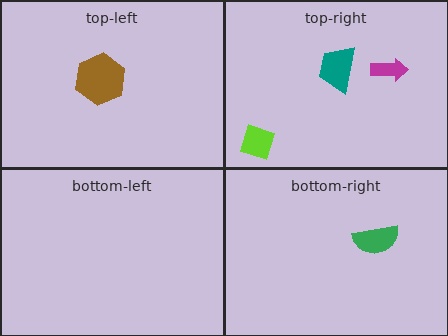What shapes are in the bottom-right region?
The green semicircle.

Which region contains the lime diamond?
The top-right region.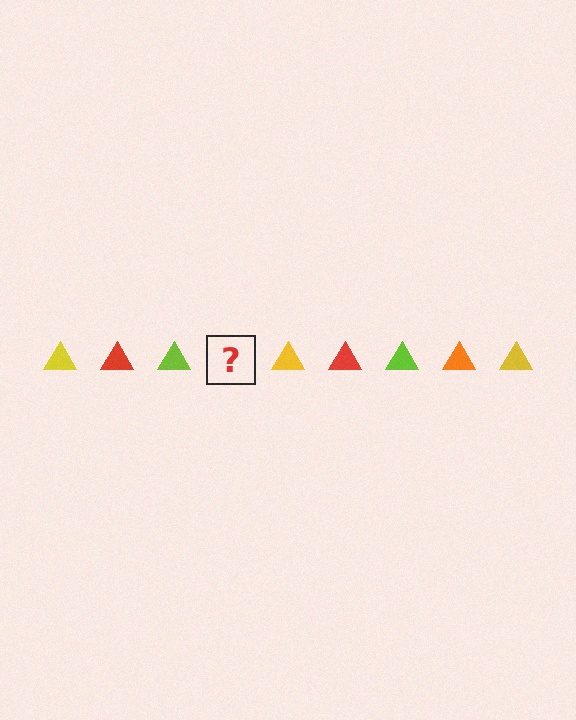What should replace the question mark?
The question mark should be replaced with an orange triangle.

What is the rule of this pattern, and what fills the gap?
The rule is that the pattern cycles through yellow, red, lime, orange triangles. The gap should be filled with an orange triangle.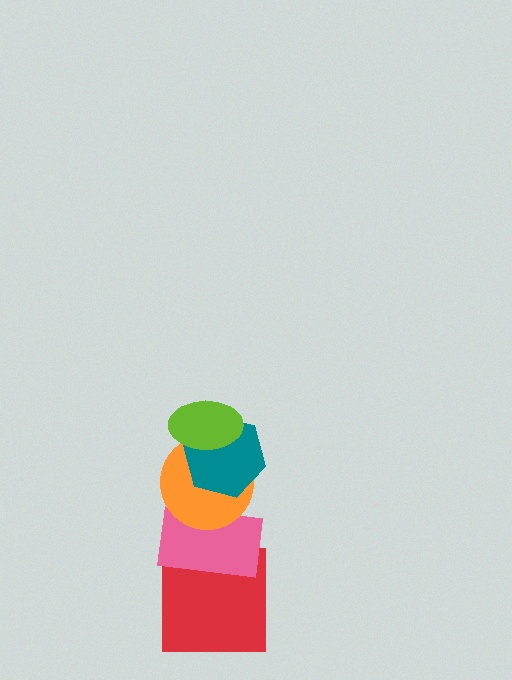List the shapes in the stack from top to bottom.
From top to bottom: the lime ellipse, the teal hexagon, the orange circle, the pink rectangle, the red square.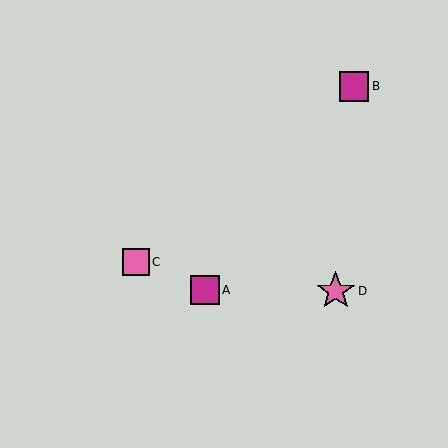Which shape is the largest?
The pink star (labeled D) is the largest.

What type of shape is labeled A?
Shape A is a magenta square.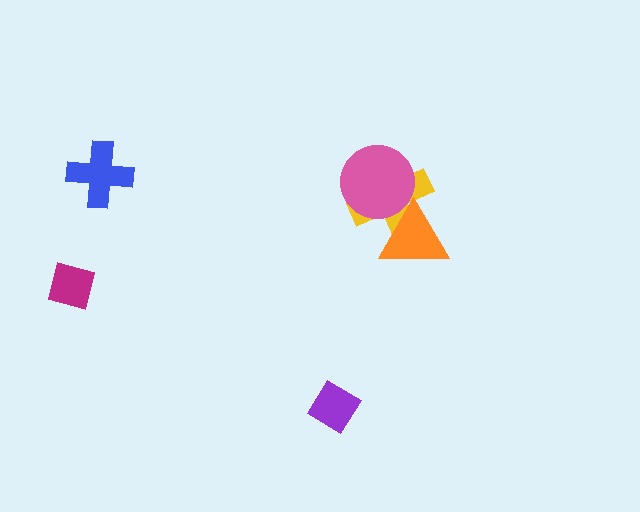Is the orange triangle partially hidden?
Yes, it is partially covered by another shape.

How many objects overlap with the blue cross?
0 objects overlap with the blue cross.